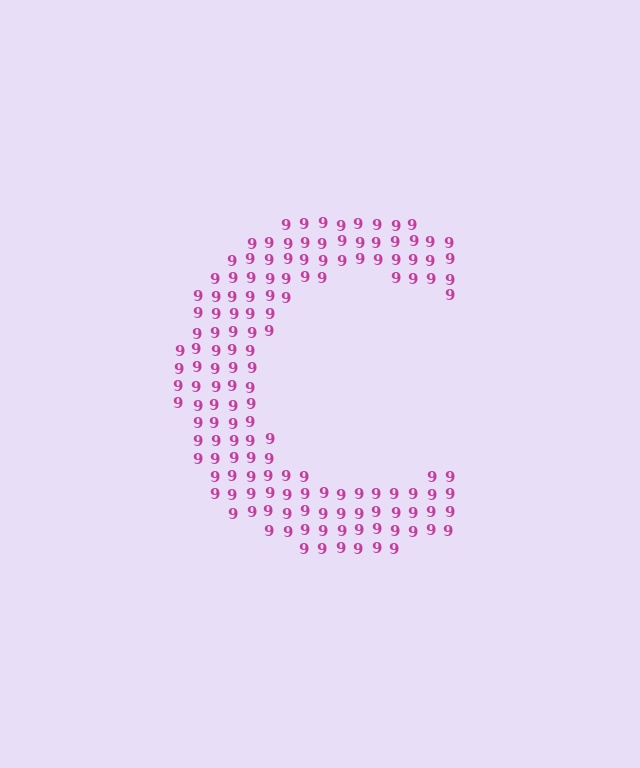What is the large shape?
The large shape is the letter C.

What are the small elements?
The small elements are digit 9's.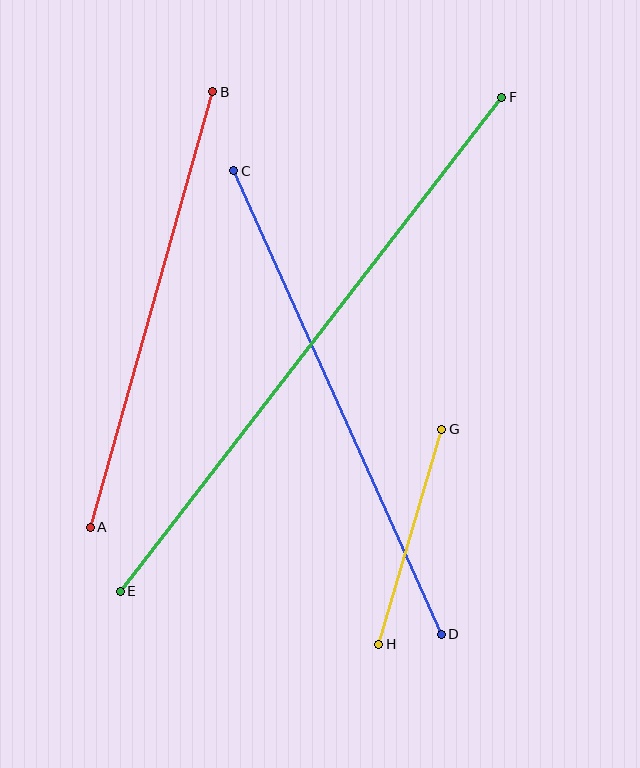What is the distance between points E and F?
The distance is approximately 624 pixels.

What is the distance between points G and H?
The distance is approximately 224 pixels.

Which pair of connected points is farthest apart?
Points E and F are farthest apart.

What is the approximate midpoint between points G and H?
The midpoint is at approximately (410, 537) pixels.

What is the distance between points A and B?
The distance is approximately 452 pixels.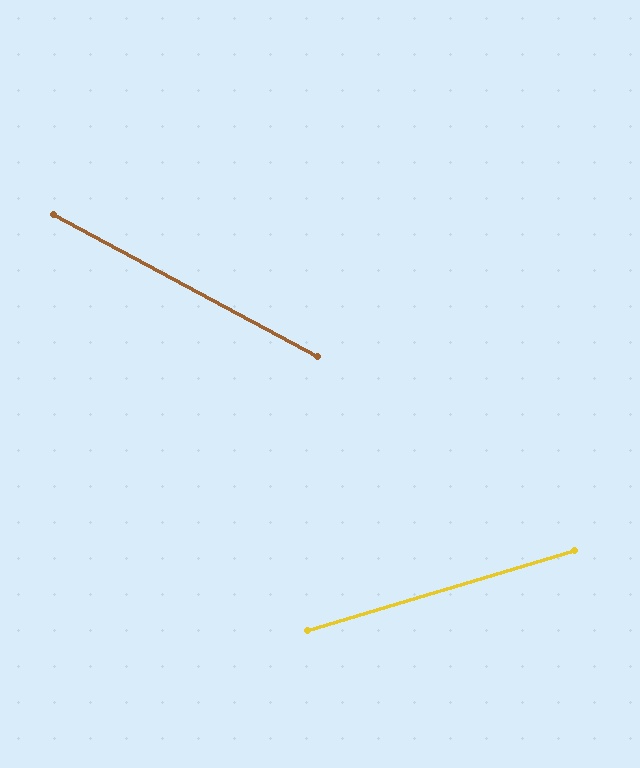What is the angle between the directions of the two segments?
Approximately 45 degrees.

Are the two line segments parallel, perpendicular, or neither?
Neither parallel nor perpendicular — they differ by about 45°.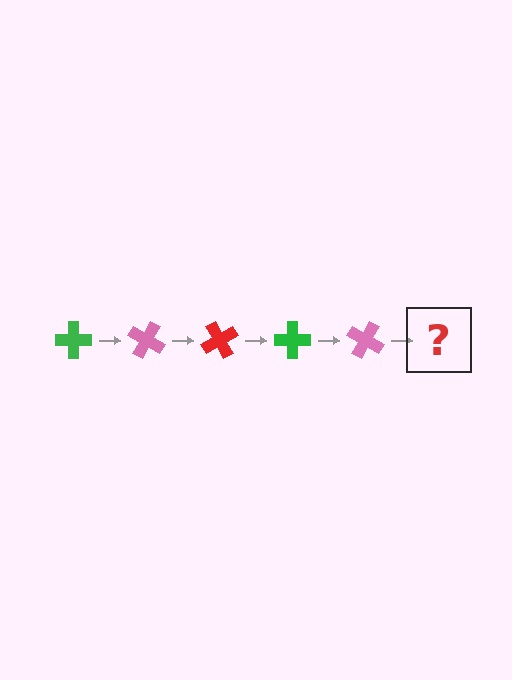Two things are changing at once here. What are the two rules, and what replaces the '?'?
The two rules are that it rotates 30 degrees each step and the color cycles through green, pink, and red. The '?' should be a red cross, rotated 150 degrees from the start.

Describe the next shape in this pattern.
It should be a red cross, rotated 150 degrees from the start.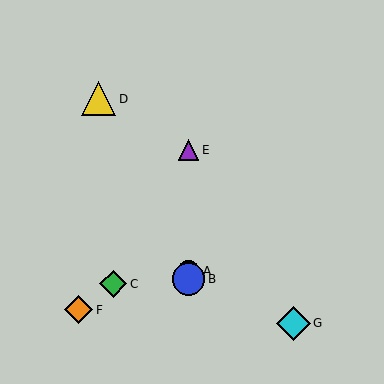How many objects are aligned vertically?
3 objects (A, B, E) are aligned vertically.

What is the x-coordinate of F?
Object F is at x≈78.